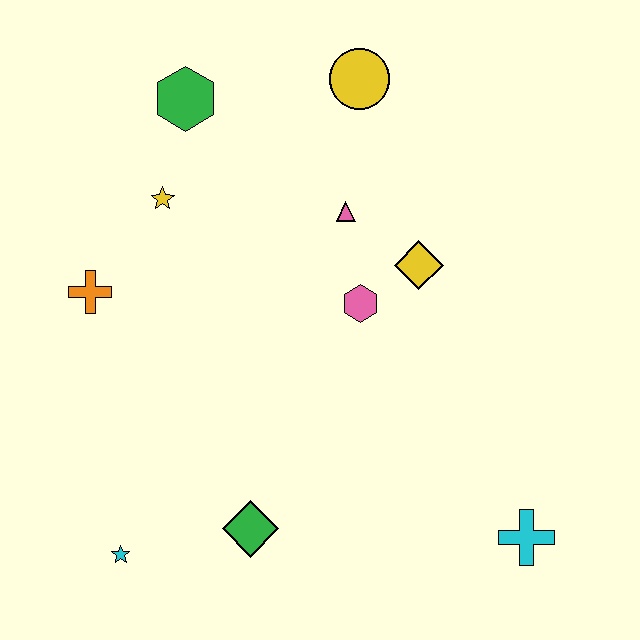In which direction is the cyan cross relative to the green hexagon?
The cyan cross is below the green hexagon.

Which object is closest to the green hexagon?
The yellow star is closest to the green hexagon.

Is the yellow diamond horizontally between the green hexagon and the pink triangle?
No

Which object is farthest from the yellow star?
The cyan cross is farthest from the yellow star.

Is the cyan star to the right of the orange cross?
Yes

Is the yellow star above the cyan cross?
Yes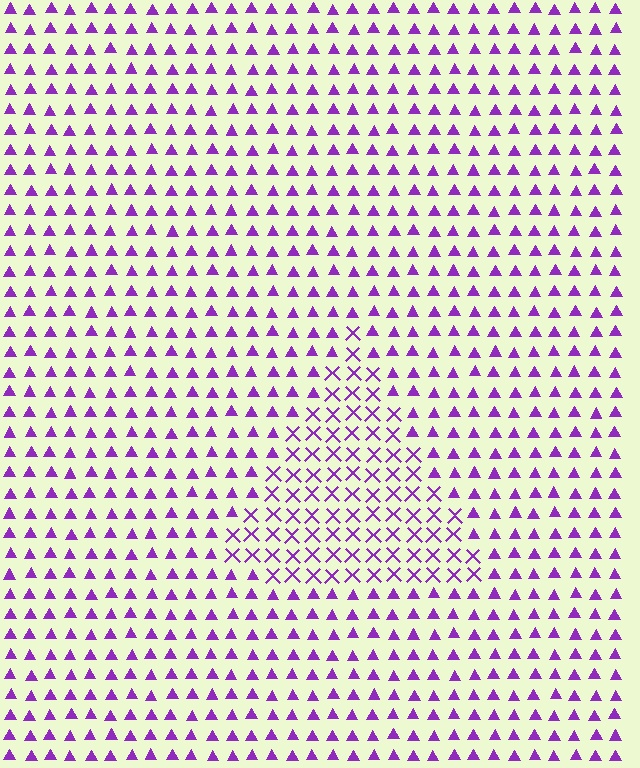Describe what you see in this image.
The image is filled with small purple elements arranged in a uniform grid. A triangle-shaped region contains X marks, while the surrounding area contains triangles. The boundary is defined purely by the change in element shape.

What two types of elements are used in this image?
The image uses X marks inside the triangle region and triangles outside it.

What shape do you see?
I see a triangle.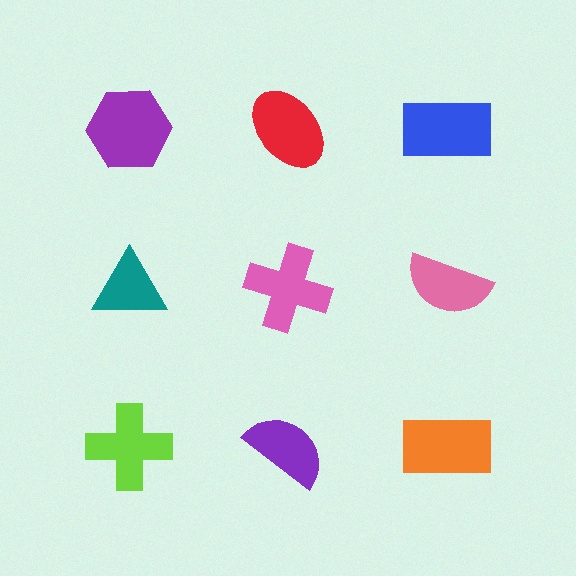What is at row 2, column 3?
A pink semicircle.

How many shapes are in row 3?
3 shapes.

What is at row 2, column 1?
A teal triangle.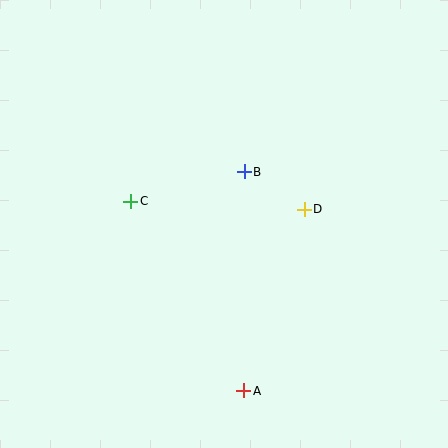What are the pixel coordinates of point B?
Point B is at (244, 172).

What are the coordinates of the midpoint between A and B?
The midpoint between A and B is at (244, 281).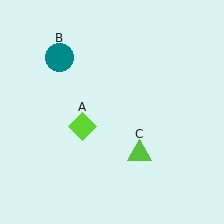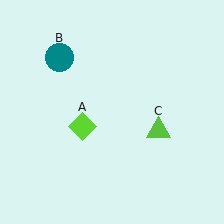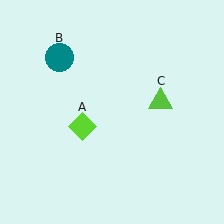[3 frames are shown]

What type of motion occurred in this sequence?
The lime triangle (object C) rotated counterclockwise around the center of the scene.